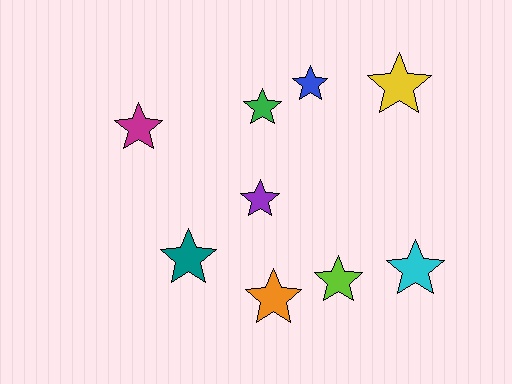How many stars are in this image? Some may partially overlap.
There are 9 stars.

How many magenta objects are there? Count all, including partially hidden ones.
There is 1 magenta object.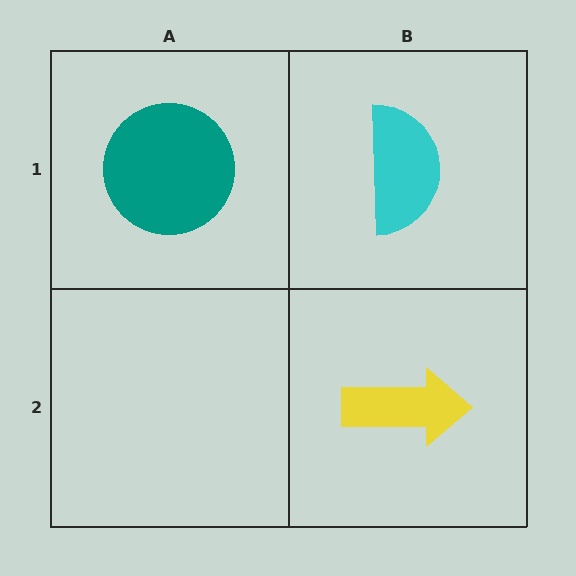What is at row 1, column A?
A teal circle.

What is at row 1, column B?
A cyan semicircle.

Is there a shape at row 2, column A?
No, that cell is empty.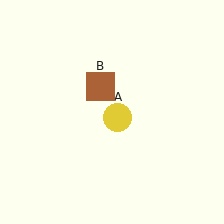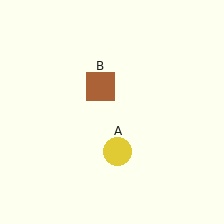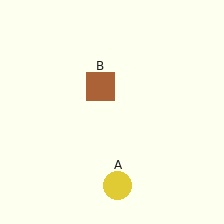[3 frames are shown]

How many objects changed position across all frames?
1 object changed position: yellow circle (object A).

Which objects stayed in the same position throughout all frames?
Brown square (object B) remained stationary.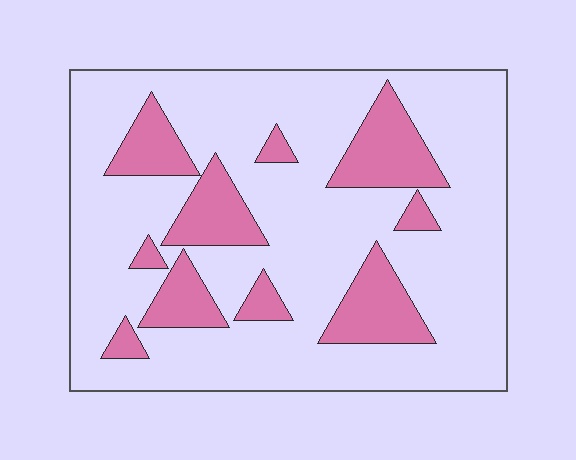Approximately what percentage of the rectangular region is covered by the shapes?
Approximately 20%.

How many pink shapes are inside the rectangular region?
10.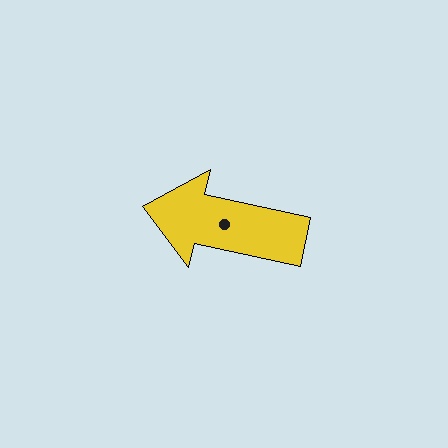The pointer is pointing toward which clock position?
Roughly 9 o'clock.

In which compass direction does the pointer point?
West.